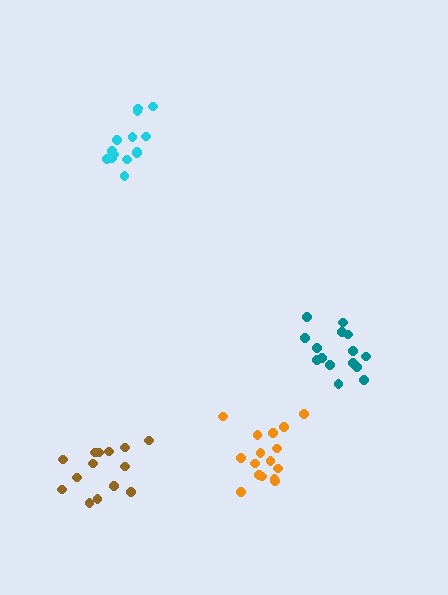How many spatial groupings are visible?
There are 4 spatial groupings.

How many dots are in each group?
Group 1: 14 dots, Group 2: 16 dots, Group 3: 15 dots, Group 4: 14 dots (59 total).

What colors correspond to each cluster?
The clusters are colored: brown, orange, teal, cyan.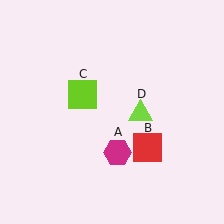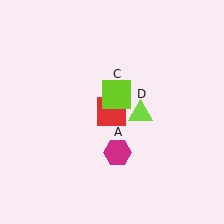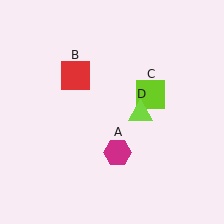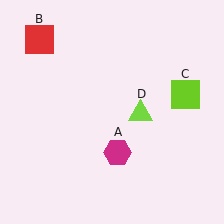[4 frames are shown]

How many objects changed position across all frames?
2 objects changed position: red square (object B), lime square (object C).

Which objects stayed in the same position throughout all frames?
Magenta hexagon (object A) and lime triangle (object D) remained stationary.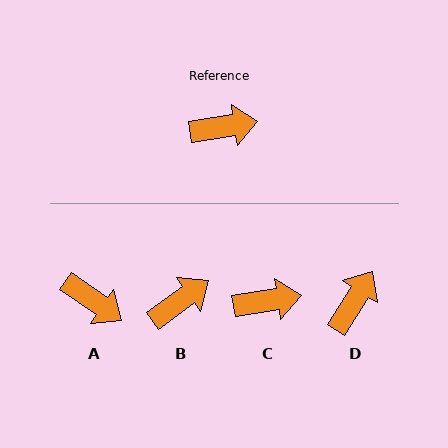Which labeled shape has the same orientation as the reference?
C.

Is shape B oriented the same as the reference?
No, it is off by about 27 degrees.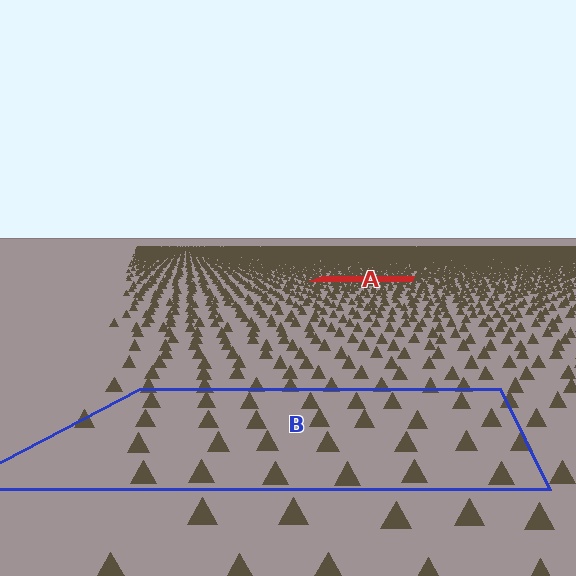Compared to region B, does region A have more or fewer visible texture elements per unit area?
Region A has more texture elements per unit area — they are packed more densely because it is farther away.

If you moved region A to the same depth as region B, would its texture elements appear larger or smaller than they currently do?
They would appear larger. At a closer depth, the same texture elements are projected at a bigger on-screen size.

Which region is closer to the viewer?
Region B is closer. The texture elements there are larger and more spread out.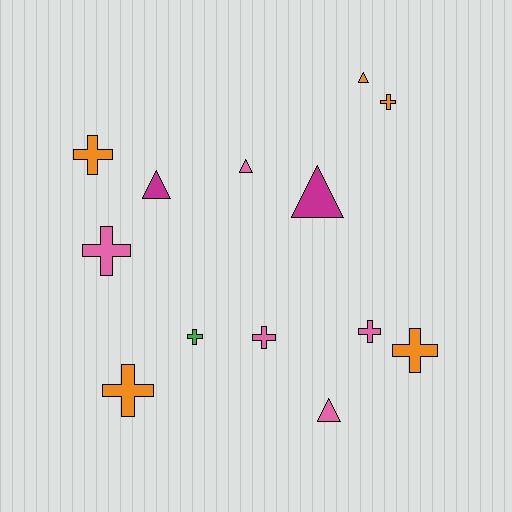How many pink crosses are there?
There are 3 pink crosses.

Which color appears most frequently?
Pink, with 5 objects.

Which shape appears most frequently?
Cross, with 8 objects.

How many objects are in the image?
There are 13 objects.